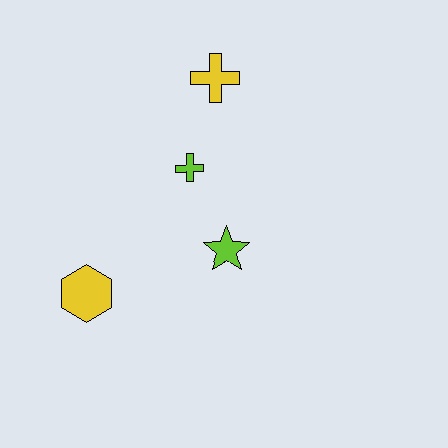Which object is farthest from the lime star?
The yellow cross is farthest from the lime star.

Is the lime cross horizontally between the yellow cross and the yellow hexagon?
Yes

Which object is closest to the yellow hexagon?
The lime star is closest to the yellow hexagon.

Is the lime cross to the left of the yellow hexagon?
No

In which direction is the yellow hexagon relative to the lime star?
The yellow hexagon is to the left of the lime star.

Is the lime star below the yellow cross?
Yes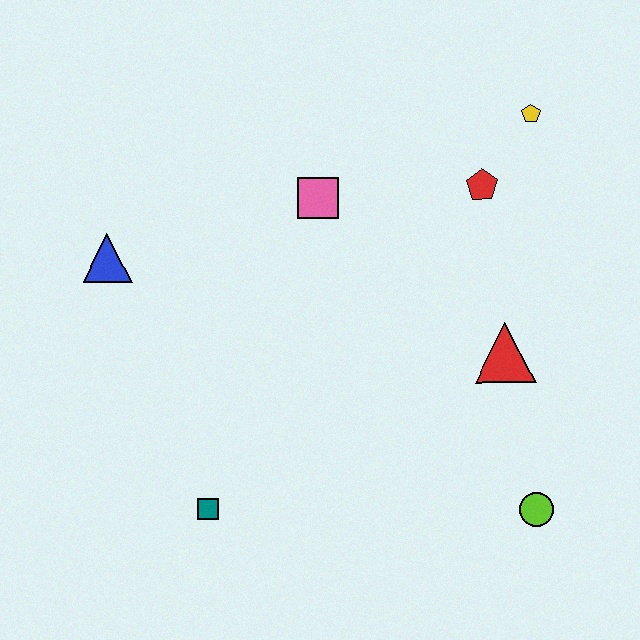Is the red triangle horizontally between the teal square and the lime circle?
Yes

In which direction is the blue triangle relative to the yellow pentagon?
The blue triangle is to the left of the yellow pentagon.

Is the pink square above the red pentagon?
No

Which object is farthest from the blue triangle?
The lime circle is farthest from the blue triangle.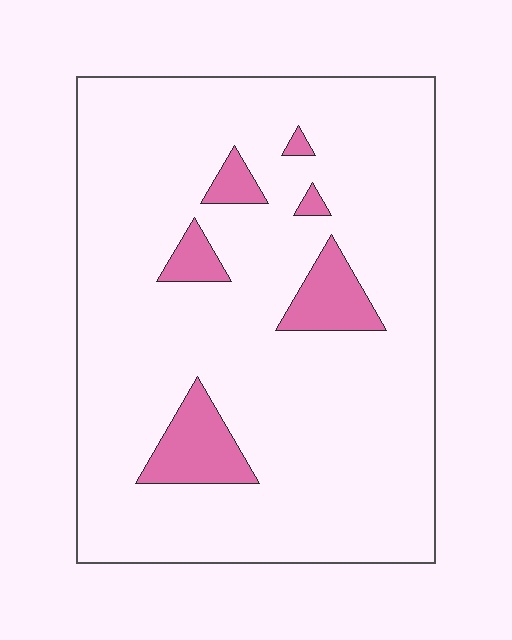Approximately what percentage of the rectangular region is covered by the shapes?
Approximately 10%.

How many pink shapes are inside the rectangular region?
6.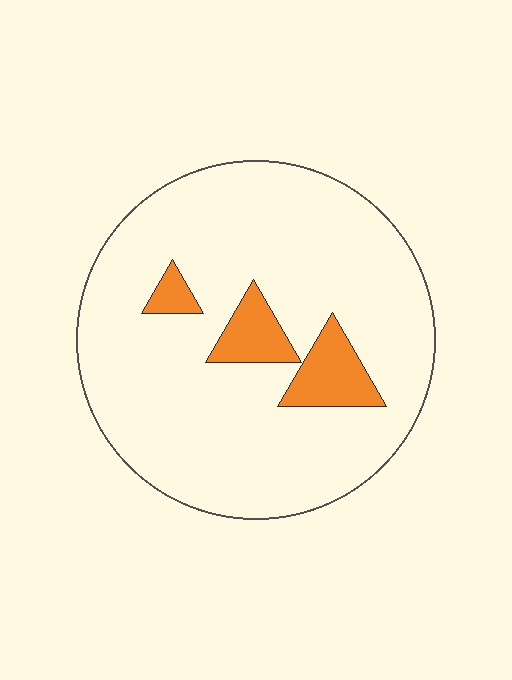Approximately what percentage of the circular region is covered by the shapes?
Approximately 10%.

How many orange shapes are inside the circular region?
3.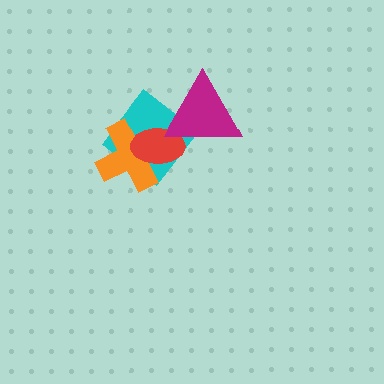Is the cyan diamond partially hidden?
Yes, it is partially covered by another shape.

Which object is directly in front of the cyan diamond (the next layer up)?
The orange cross is directly in front of the cyan diamond.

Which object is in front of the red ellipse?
The magenta triangle is in front of the red ellipse.